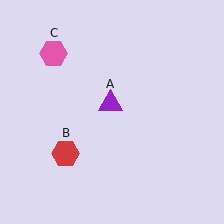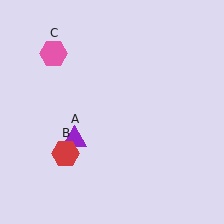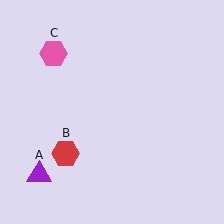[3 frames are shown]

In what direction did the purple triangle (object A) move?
The purple triangle (object A) moved down and to the left.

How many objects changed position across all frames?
1 object changed position: purple triangle (object A).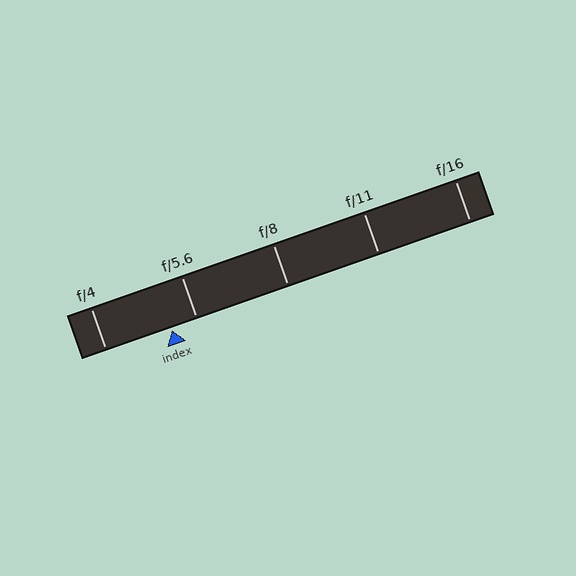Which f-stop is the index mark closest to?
The index mark is closest to f/5.6.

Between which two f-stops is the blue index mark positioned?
The index mark is between f/4 and f/5.6.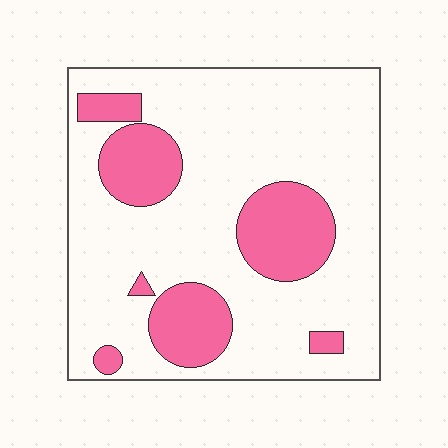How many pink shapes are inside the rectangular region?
7.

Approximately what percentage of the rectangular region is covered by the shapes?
Approximately 25%.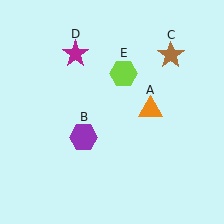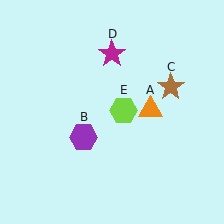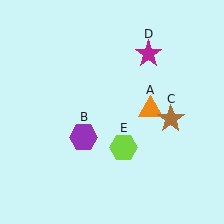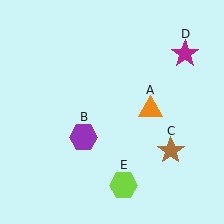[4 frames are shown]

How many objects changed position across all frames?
3 objects changed position: brown star (object C), magenta star (object D), lime hexagon (object E).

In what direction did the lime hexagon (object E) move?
The lime hexagon (object E) moved down.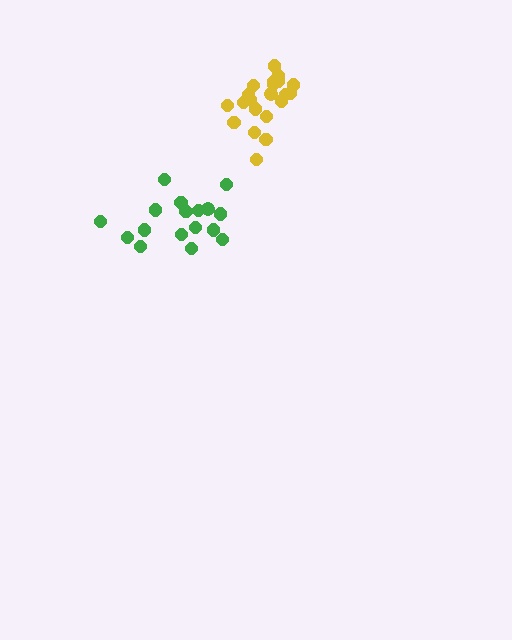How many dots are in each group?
Group 1: 17 dots, Group 2: 21 dots (38 total).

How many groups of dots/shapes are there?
There are 2 groups.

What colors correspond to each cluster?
The clusters are colored: green, yellow.